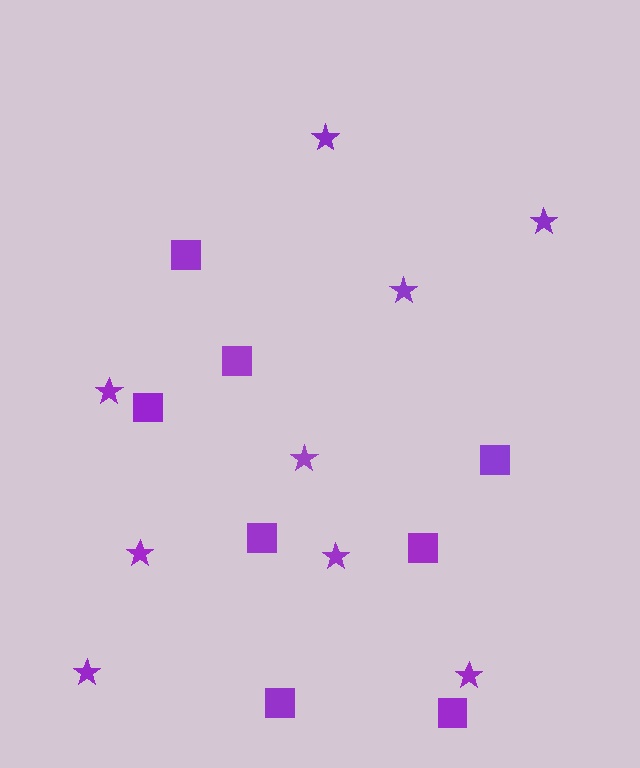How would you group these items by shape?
There are 2 groups: one group of squares (8) and one group of stars (9).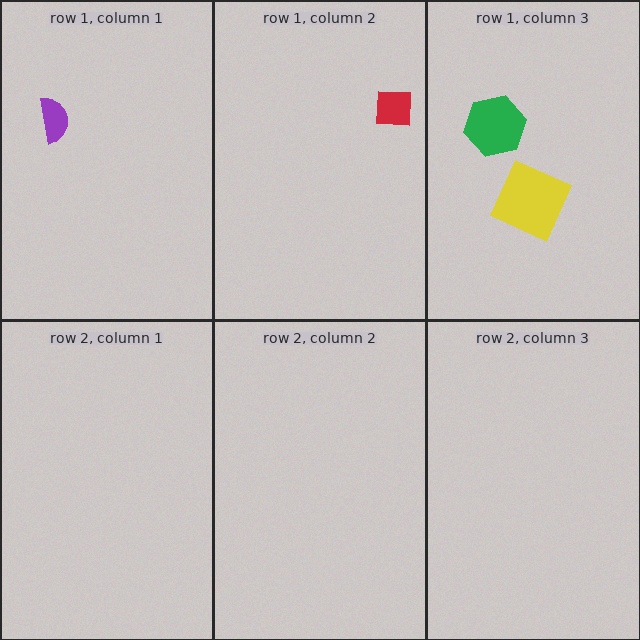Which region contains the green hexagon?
The row 1, column 3 region.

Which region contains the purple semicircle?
The row 1, column 1 region.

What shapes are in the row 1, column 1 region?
The purple semicircle.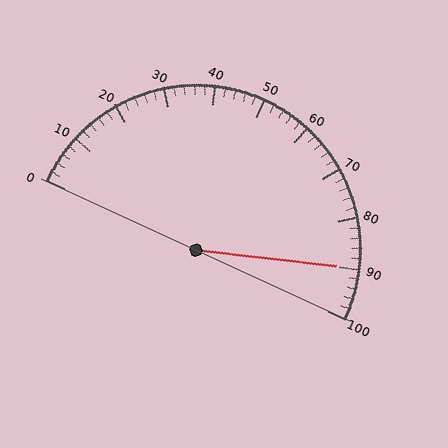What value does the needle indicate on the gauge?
The needle indicates approximately 90.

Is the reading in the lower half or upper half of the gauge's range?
The reading is in the upper half of the range (0 to 100).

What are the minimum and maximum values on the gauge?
The gauge ranges from 0 to 100.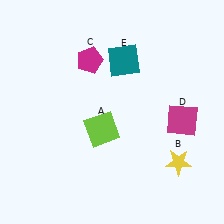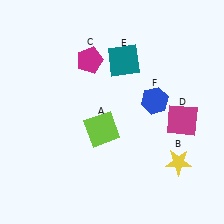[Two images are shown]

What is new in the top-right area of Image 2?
A blue hexagon (F) was added in the top-right area of Image 2.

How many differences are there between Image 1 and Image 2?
There is 1 difference between the two images.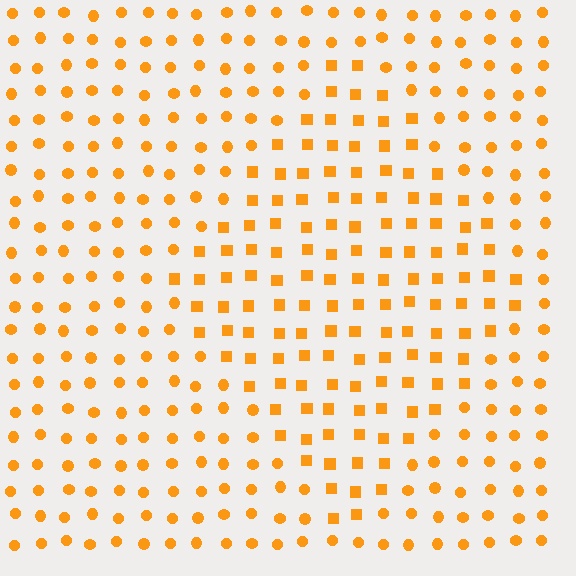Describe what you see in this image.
The image is filled with small orange elements arranged in a uniform grid. A diamond-shaped region contains squares, while the surrounding area contains circles. The boundary is defined purely by the change in element shape.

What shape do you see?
I see a diamond.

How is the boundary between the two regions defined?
The boundary is defined by a change in element shape: squares inside vs. circles outside. All elements share the same color and spacing.